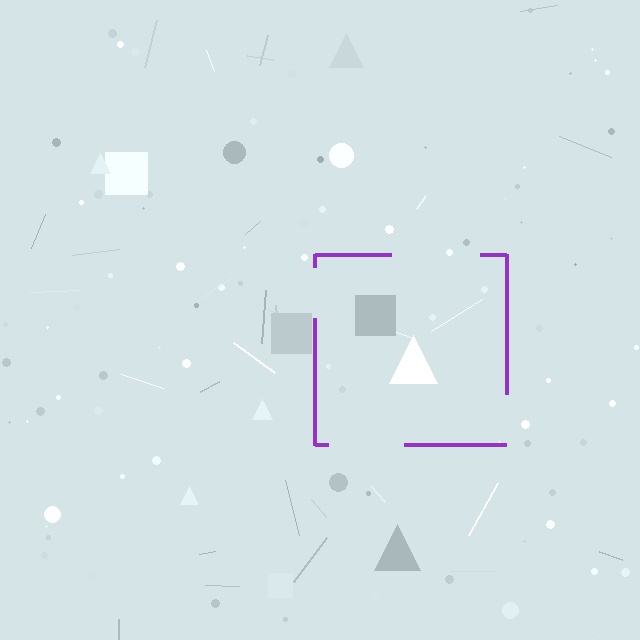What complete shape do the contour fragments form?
The contour fragments form a square.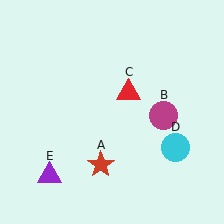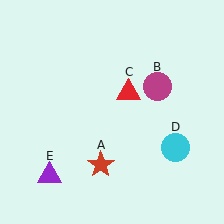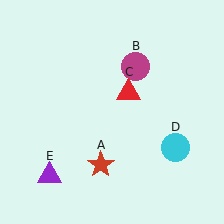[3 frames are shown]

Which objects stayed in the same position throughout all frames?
Red star (object A) and red triangle (object C) and cyan circle (object D) and purple triangle (object E) remained stationary.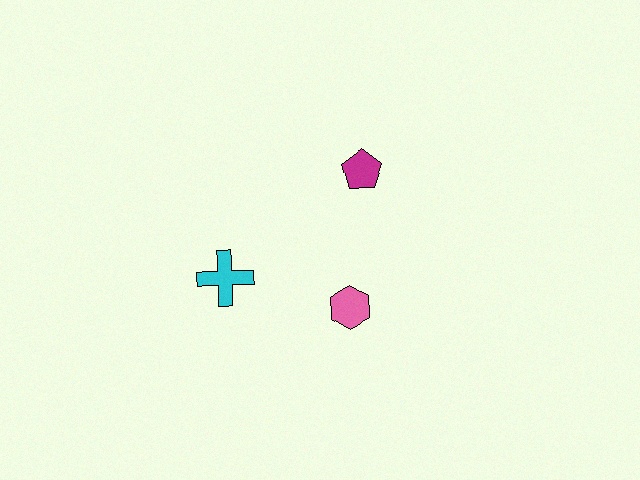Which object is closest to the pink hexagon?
The cyan cross is closest to the pink hexagon.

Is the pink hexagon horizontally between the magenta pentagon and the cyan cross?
Yes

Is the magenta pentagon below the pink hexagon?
No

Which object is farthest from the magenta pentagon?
The cyan cross is farthest from the magenta pentagon.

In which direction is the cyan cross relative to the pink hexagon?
The cyan cross is to the left of the pink hexagon.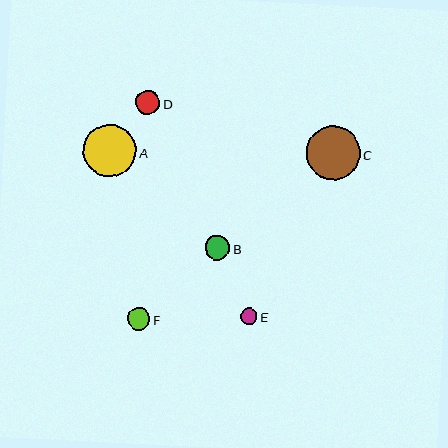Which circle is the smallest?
Circle E is the smallest with a size of approximately 17 pixels.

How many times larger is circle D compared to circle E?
Circle D is approximately 1.4 times the size of circle E.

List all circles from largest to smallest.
From largest to smallest: C, A, B, D, F, E.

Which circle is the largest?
Circle C is the largest with a size of approximately 54 pixels.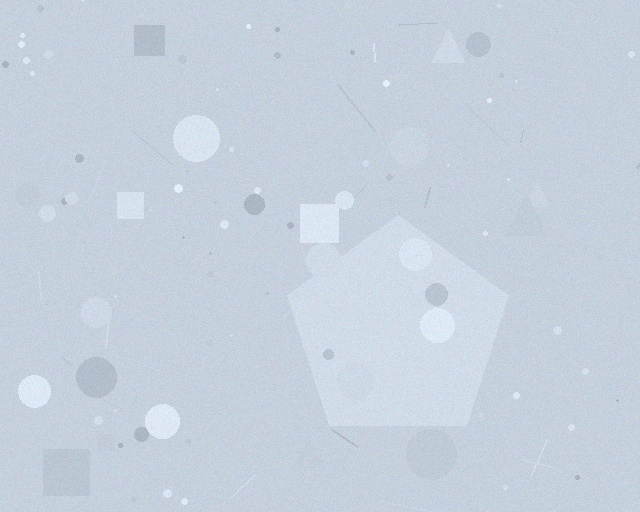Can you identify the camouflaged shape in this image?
The camouflaged shape is a pentagon.